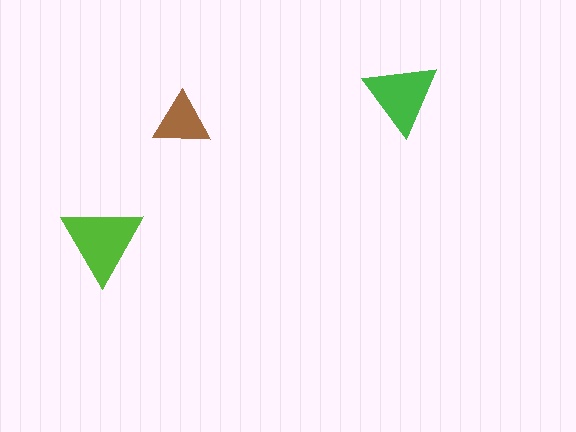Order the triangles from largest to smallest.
the lime one, the green one, the brown one.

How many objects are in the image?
There are 3 objects in the image.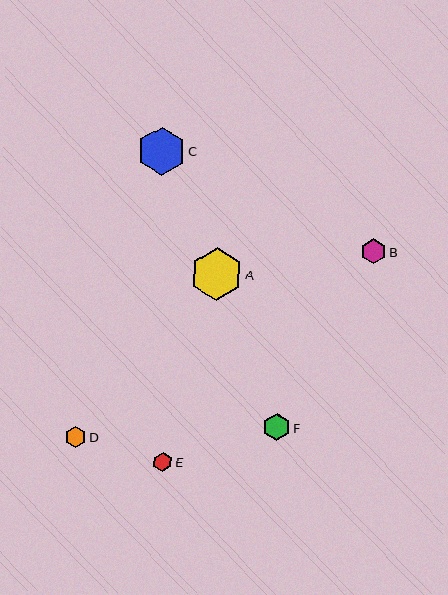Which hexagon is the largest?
Hexagon A is the largest with a size of approximately 52 pixels.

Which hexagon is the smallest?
Hexagon E is the smallest with a size of approximately 20 pixels.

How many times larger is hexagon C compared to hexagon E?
Hexagon C is approximately 2.4 times the size of hexagon E.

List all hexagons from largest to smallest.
From largest to smallest: A, C, F, B, D, E.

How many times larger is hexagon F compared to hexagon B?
Hexagon F is approximately 1.1 times the size of hexagon B.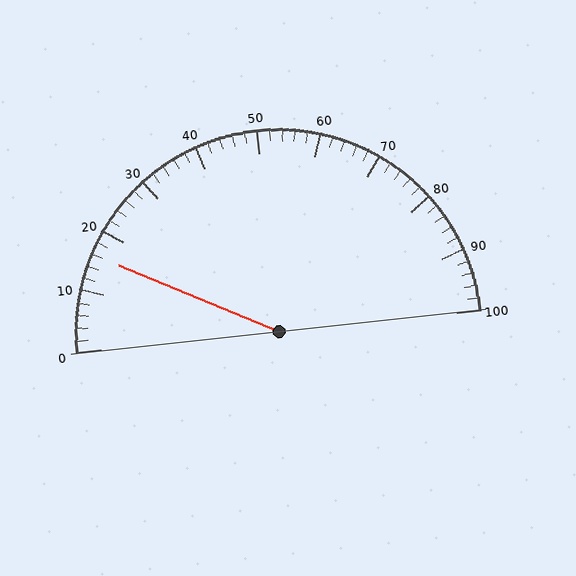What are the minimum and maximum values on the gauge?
The gauge ranges from 0 to 100.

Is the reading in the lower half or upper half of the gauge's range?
The reading is in the lower half of the range (0 to 100).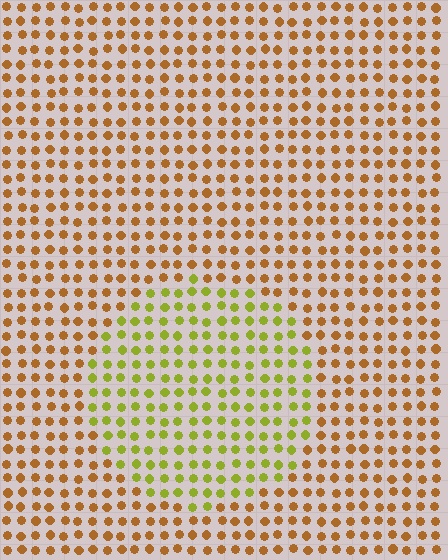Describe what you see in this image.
The image is filled with small brown elements in a uniform arrangement. A circle-shaped region is visible where the elements are tinted to a slightly different hue, forming a subtle color boundary.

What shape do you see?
I see a circle.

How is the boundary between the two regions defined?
The boundary is defined purely by a slight shift in hue (about 44 degrees). Spacing, size, and orientation are identical on both sides.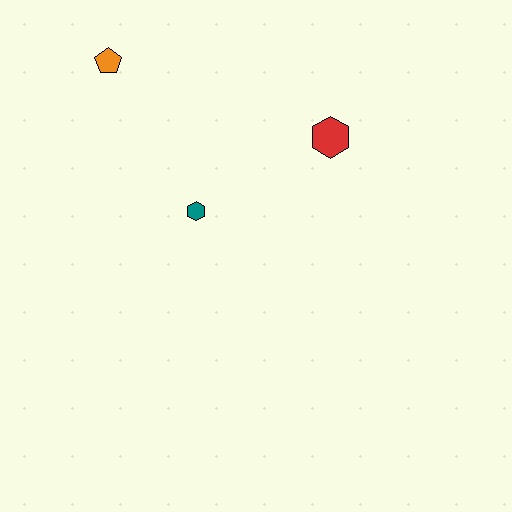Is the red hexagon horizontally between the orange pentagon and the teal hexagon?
No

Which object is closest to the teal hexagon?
The red hexagon is closest to the teal hexagon.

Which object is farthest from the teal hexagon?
The orange pentagon is farthest from the teal hexagon.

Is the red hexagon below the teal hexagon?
No